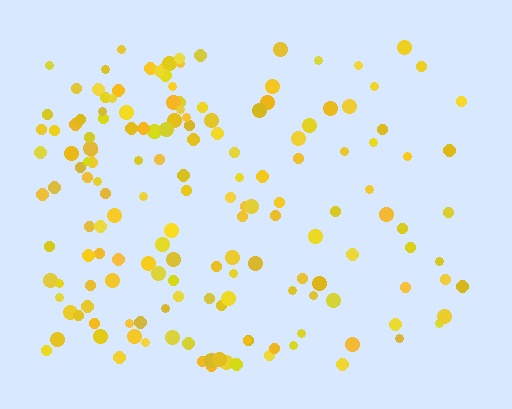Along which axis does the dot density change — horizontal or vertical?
Horizontal.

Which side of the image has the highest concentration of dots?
The left.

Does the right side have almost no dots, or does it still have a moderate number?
Still a moderate number, just noticeably fewer than the left.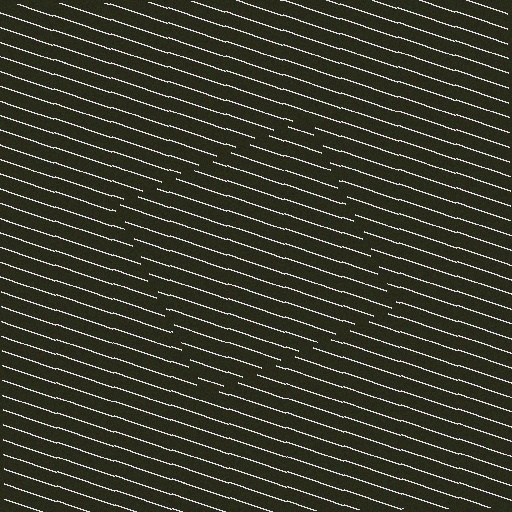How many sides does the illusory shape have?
4 sides — the line-ends trace a square.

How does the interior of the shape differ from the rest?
The interior of the shape contains the same grating, shifted by half a period — the contour is defined by the phase discontinuity where line-ends from the inner and outer gratings abut.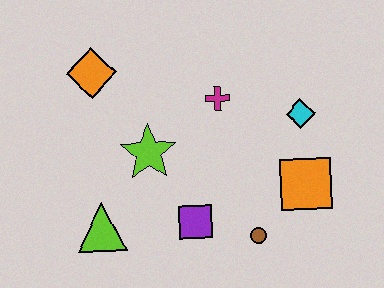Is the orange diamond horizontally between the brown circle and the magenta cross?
No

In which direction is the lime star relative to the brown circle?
The lime star is to the left of the brown circle.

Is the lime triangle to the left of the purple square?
Yes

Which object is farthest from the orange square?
The orange diamond is farthest from the orange square.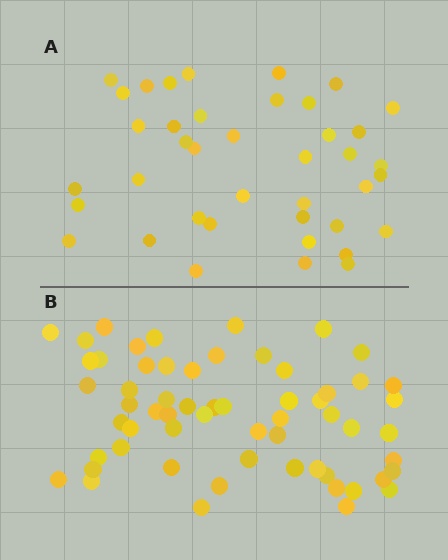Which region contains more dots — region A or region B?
Region B (the bottom region) has more dots.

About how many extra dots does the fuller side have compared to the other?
Region B has approximately 20 more dots than region A.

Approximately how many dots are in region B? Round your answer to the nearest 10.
About 60 dots.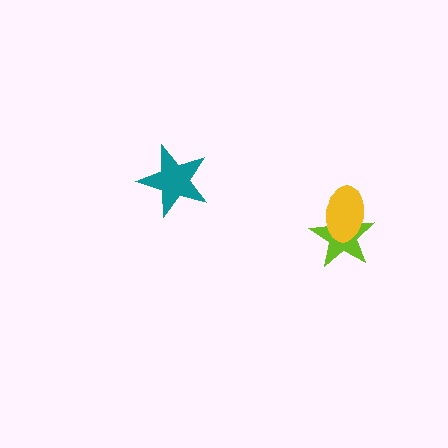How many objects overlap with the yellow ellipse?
1 object overlaps with the yellow ellipse.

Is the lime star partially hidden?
Yes, it is partially covered by another shape.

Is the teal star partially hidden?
No, no other shape covers it.